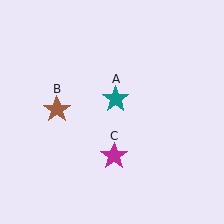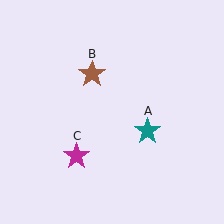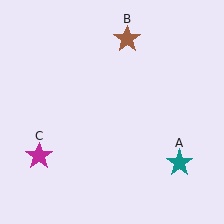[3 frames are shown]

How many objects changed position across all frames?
3 objects changed position: teal star (object A), brown star (object B), magenta star (object C).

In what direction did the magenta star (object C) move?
The magenta star (object C) moved left.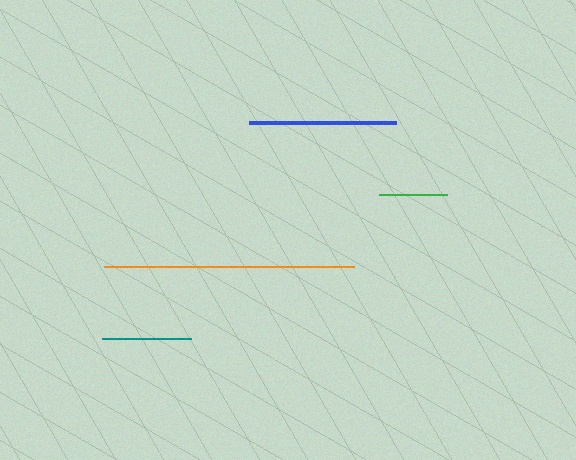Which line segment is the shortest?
The green line is the shortest at approximately 68 pixels.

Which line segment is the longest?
The orange line is the longest at approximately 251 pixels.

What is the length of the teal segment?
The teal segment is approximately 89 pixels long.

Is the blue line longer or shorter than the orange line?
The orange line is longer than the blue line.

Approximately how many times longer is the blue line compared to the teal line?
The blue line is approximately 1.7 times the length of the teal line.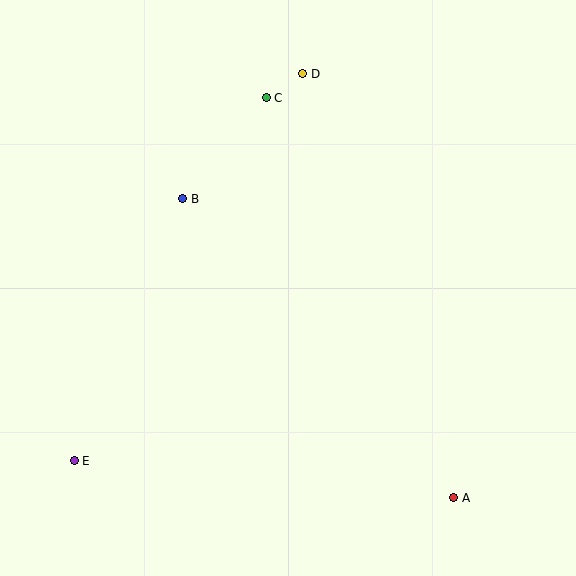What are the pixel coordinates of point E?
Point E is at (74, 461).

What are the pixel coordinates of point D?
Point D is at (303, 74).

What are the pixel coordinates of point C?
Point C is at (266, 98).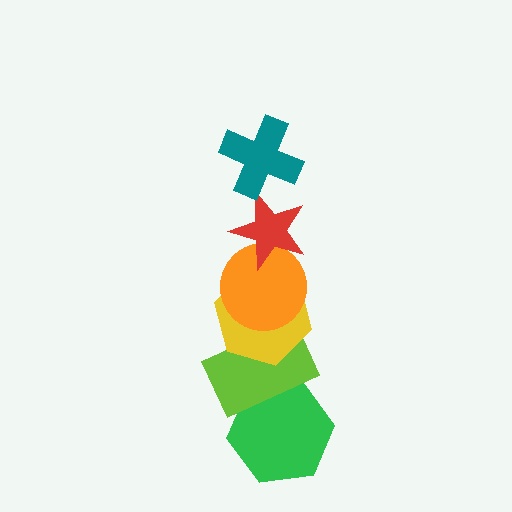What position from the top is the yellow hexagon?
The yellow hexagon is 4th from the top.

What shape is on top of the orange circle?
The red star is on top of the orange circle.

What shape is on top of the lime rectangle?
The yellow hexagon is on top of the lime rectangle.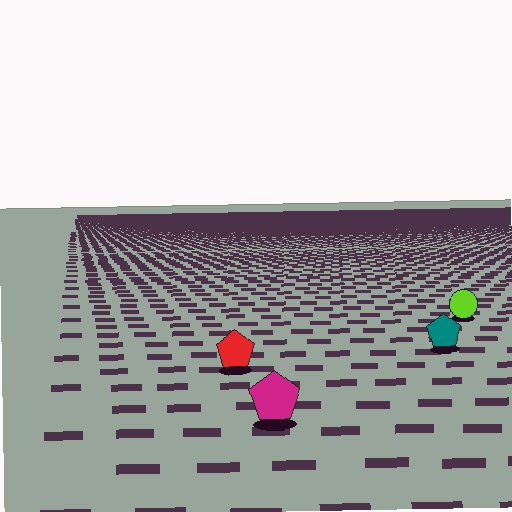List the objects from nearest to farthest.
From nearest to farthest: the magenta pentagon, the red pentagon, the teal pentagon, the lime circle.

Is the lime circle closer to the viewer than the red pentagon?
No. The red pentagon is closer — you can tell from the texture gradient: the ground texture is coarser near it.